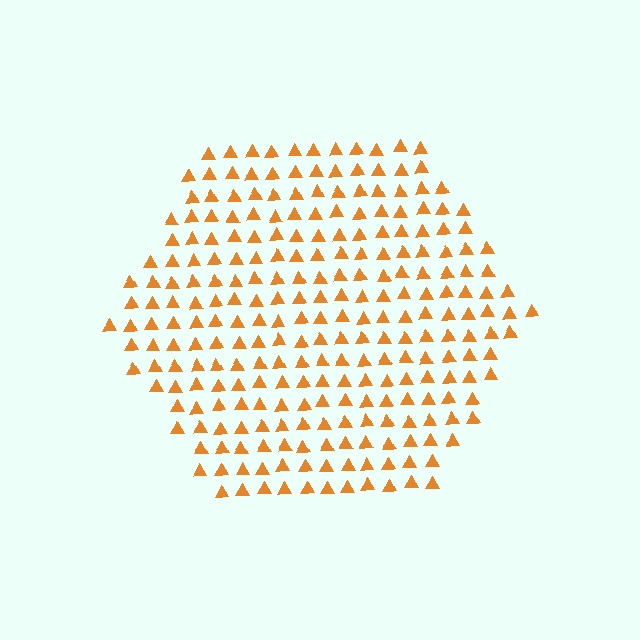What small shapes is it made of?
It is made of small triangles.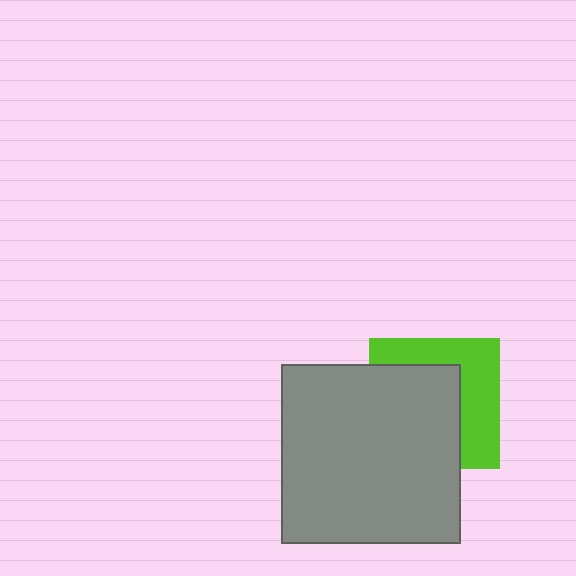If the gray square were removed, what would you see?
You would see the complete lime square.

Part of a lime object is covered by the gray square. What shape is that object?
It is a square.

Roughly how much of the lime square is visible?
A small part of it is visible (roughly 43%).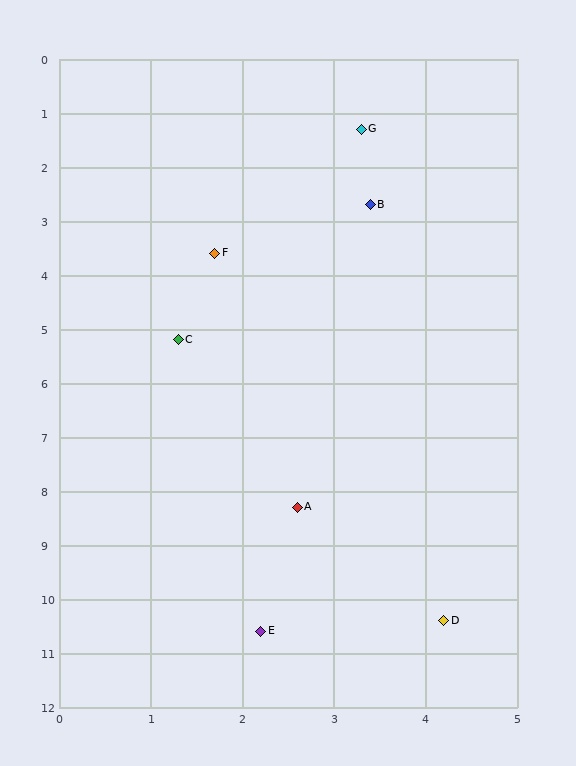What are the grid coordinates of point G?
Point G is at approximately (3.3, 1.3).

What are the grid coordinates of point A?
Point A is at approximately (2.6, 8.3).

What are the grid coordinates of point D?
Point D is at approximately (4.2, 10.4).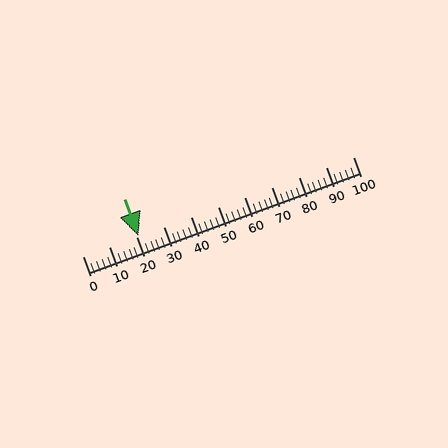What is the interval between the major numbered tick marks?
The major tick marks are spaced 10 units apart.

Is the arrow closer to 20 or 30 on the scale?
The arrow is closer to 20.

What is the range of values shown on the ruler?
The ruler shows values from 0 to 100.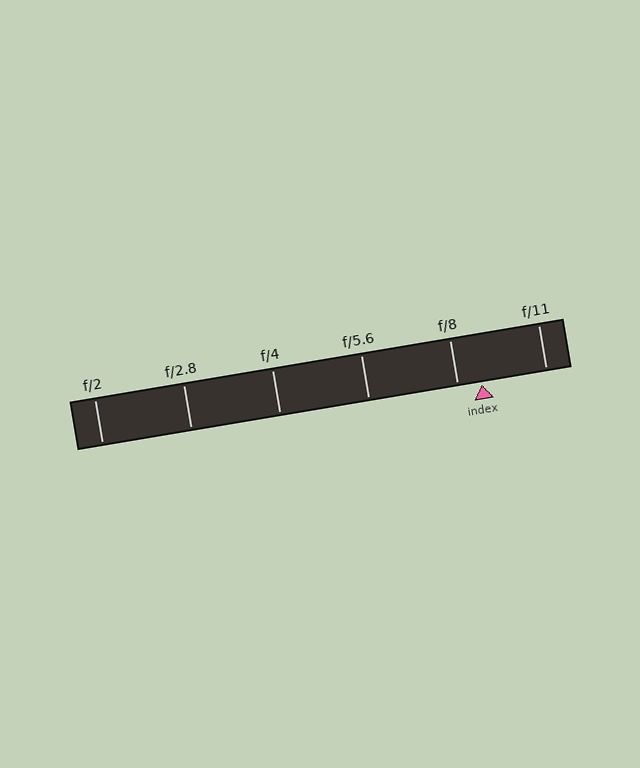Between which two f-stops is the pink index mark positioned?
The index mark is between f/8 and f/11.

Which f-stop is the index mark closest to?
The index mark is closest to f/8.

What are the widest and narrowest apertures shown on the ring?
The widest aperture shown is f/2 and the narrowest is f/11.